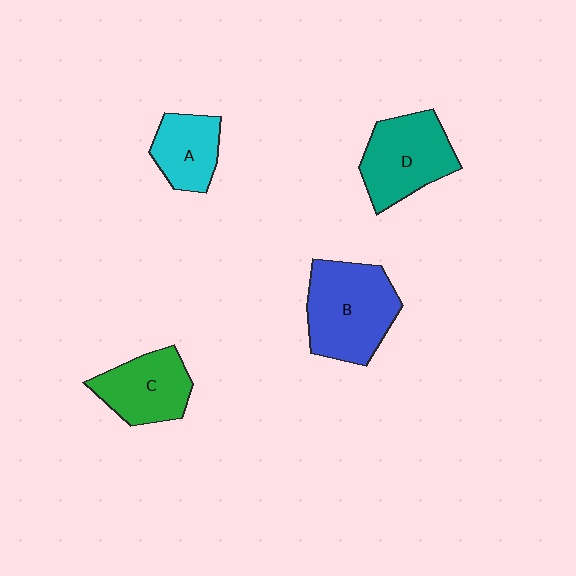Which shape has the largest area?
Shape B (blue).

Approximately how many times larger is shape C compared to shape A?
Approximately 1.2 times.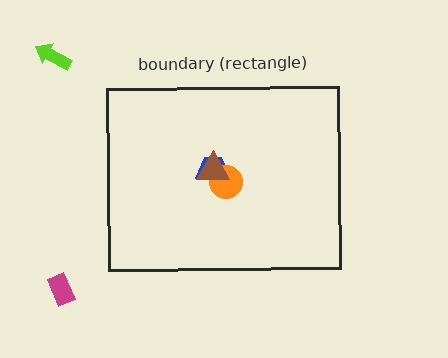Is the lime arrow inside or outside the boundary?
Outside.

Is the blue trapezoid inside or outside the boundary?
Inside.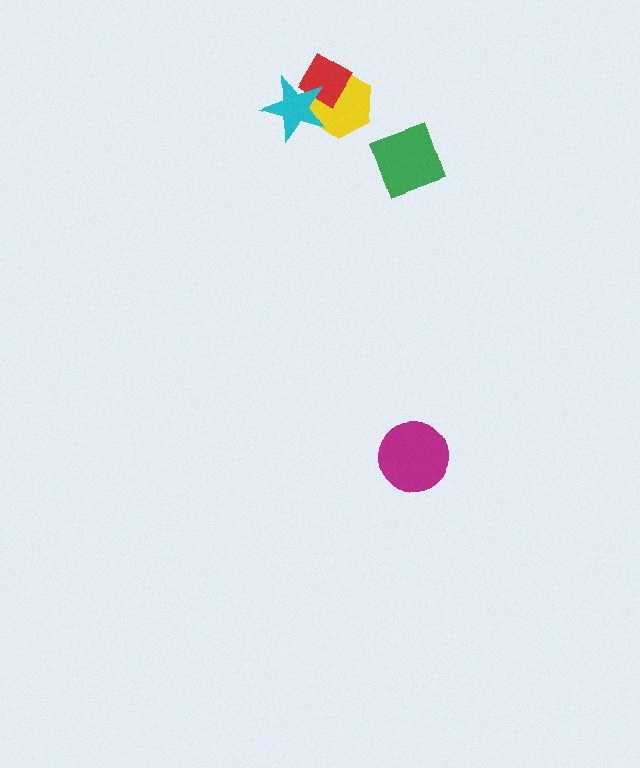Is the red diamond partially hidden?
Yes, it is partially covered by another shape.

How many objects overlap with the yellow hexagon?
2 objects overlap with the yellow hexagon.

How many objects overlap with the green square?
0 objects overlap with the green square.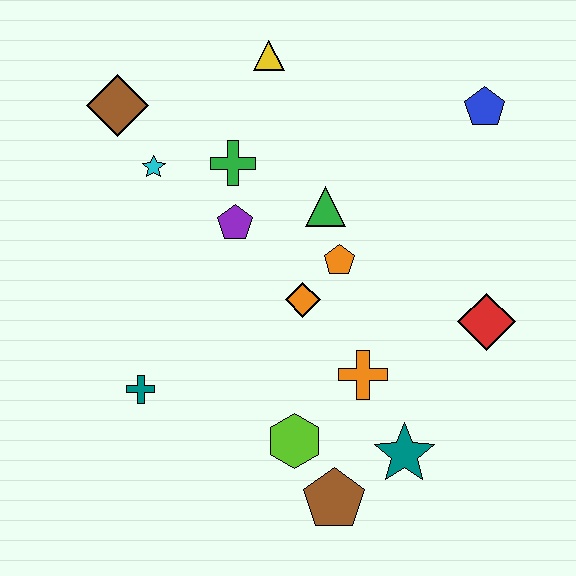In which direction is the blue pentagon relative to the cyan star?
The blue pentagon is to the right of the cyan star.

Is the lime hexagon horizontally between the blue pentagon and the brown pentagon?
No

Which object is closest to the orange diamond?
The orange pentagon is closest to the orange diamond.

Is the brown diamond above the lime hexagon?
Yes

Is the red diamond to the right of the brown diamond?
Yes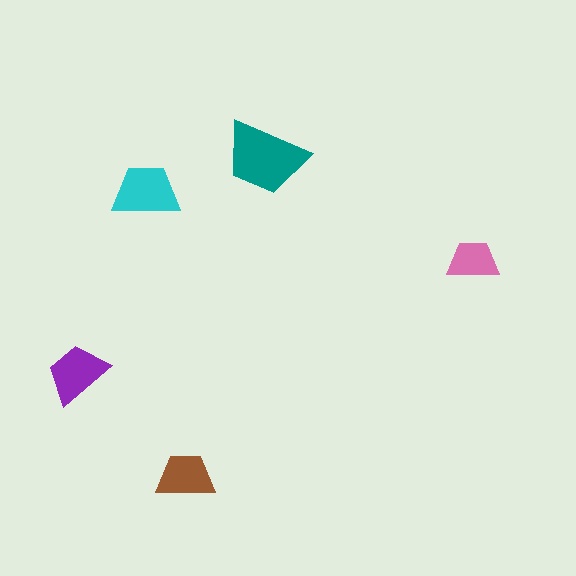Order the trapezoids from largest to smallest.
the teal one, the cyan one, the purple one, the brown one, the pink one.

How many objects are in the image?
There are 5 objects in the image.